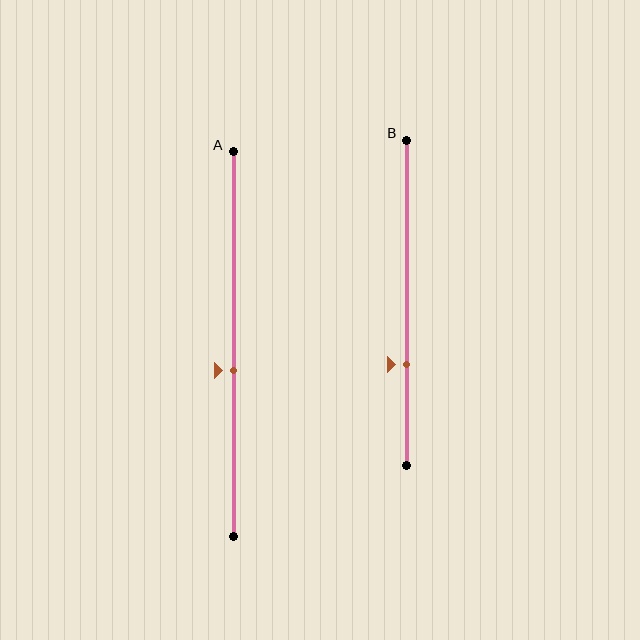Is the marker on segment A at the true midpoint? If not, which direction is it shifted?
No, the marker on segment A is shifted downward by about 7% of the segment length.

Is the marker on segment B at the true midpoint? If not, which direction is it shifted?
No, the marker on segment B is shifted downward by about 19% of the segment length.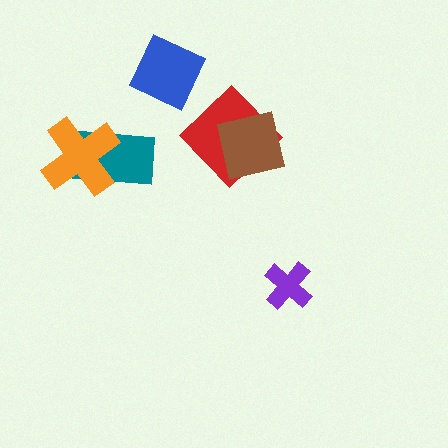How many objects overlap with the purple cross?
0 objects overlap with the purple cross.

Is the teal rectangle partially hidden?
Yes, it is partially covered by another shape.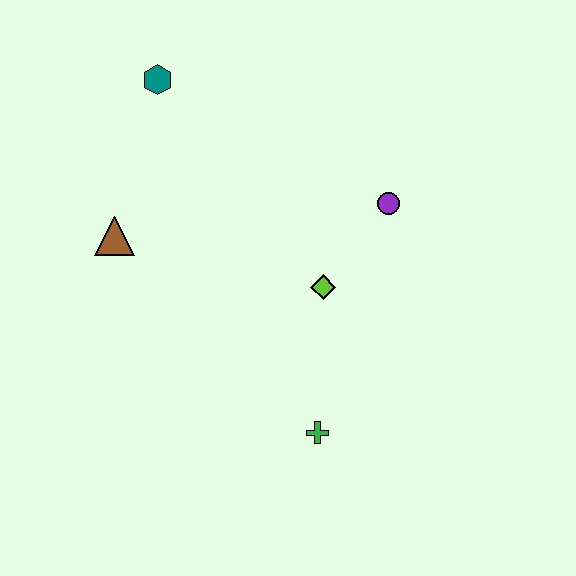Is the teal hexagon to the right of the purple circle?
No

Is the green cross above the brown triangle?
No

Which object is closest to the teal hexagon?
The brown triangle is closest to the teal hexagon.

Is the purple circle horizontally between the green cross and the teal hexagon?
No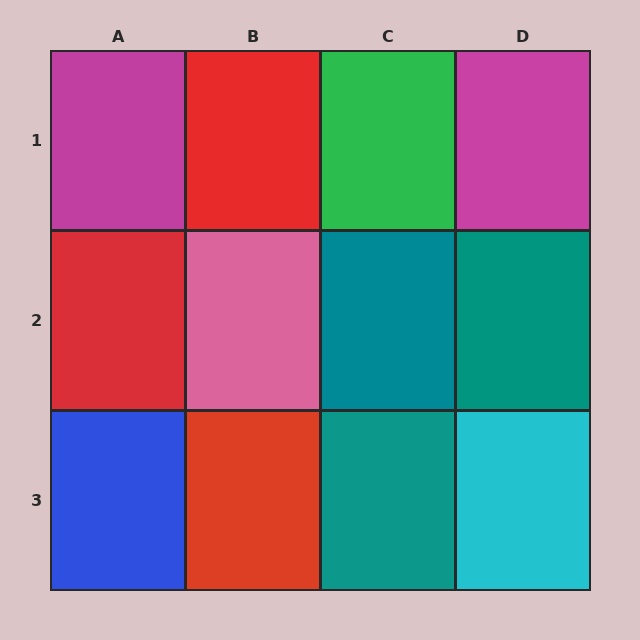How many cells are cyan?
1 cell is cyan.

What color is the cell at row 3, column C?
Teal.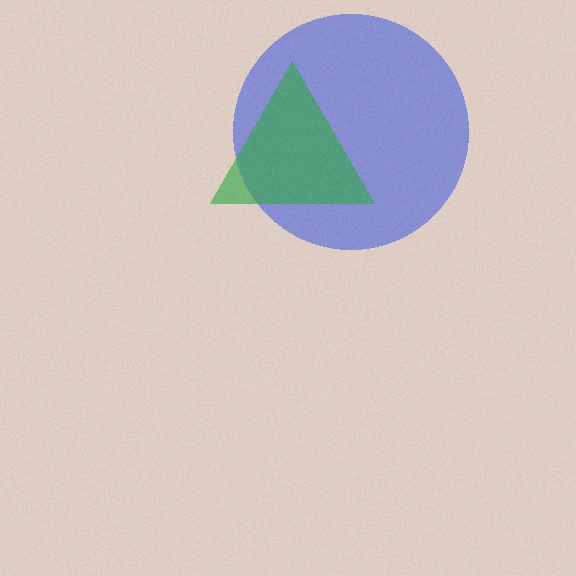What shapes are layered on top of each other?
The layered shapes are: a blue circle, a green triangle.